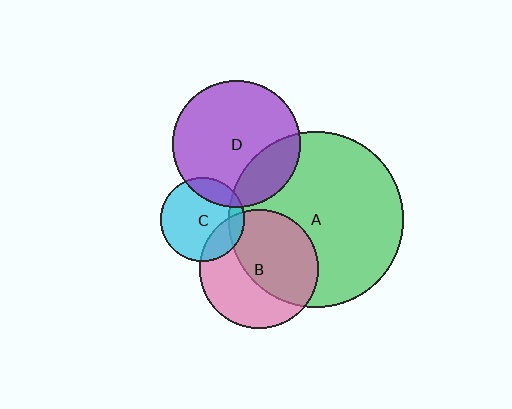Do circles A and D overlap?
Yes.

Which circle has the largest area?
Circle A (green).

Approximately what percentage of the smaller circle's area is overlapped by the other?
Approximately 25%.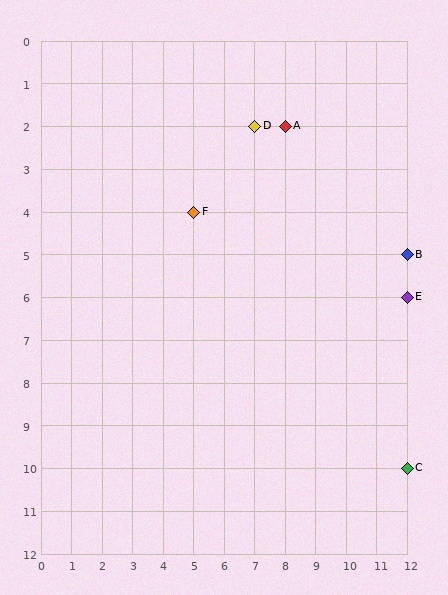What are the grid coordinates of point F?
Point F is at grid coordinates (5, 4).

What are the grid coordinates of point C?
Point C is at grid coordinates (12, 10).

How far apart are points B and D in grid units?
Points B and D are 5 columns and 3 rows apart (about 5.8 grid units diagonally).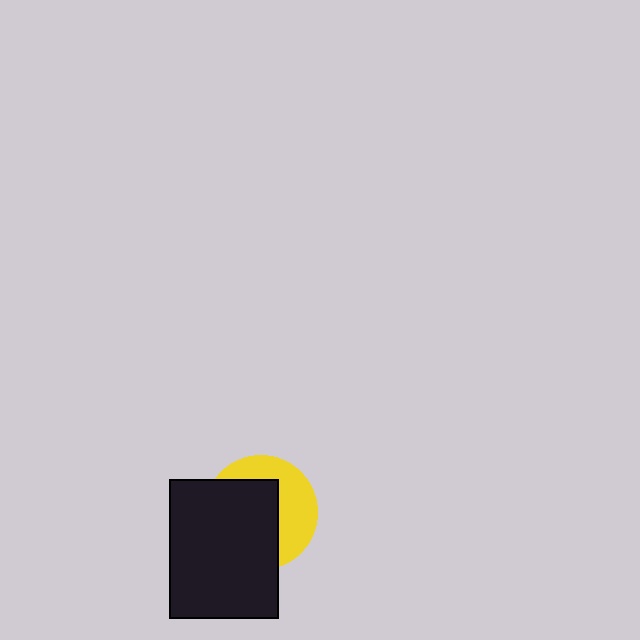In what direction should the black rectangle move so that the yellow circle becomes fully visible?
The black rectangle should move left. That is the shortest direction to clear the overlap and leave the yellow circle fully visible.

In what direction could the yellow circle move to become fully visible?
The yellow circle could move right. That would shift it out from behind the black rectangle entirely.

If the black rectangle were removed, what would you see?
You would see the complete yellow circle.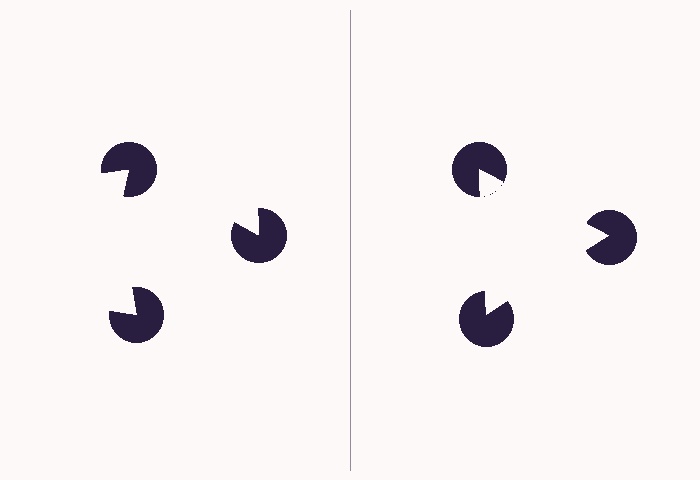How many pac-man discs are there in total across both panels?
6 — 3 on each side.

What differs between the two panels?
The pac-man discs are positioned identically on both sides; only the wedge orientations differ. On the right they align to a triangle; on the left they are misaligned.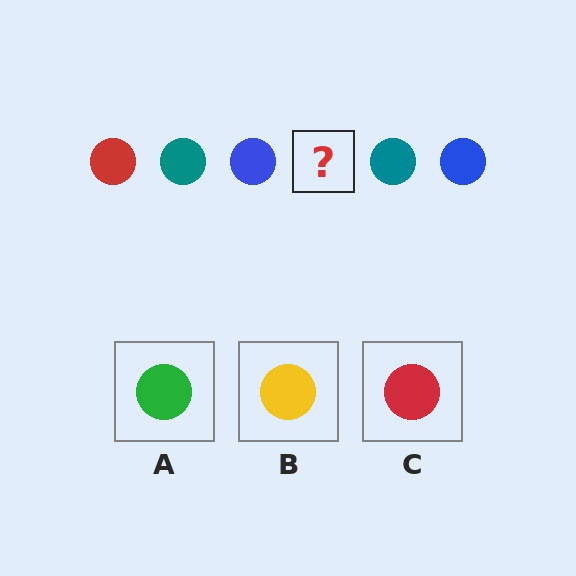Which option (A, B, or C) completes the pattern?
C.